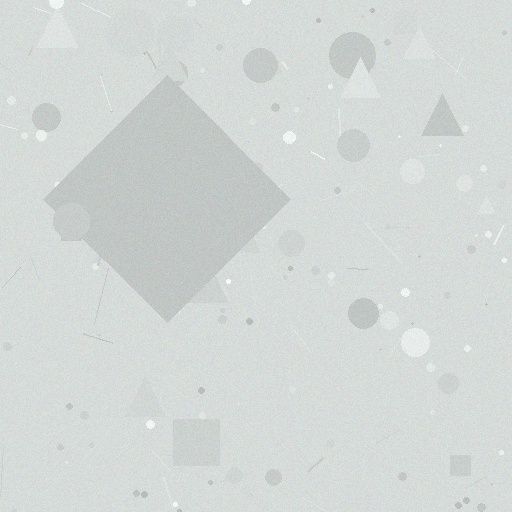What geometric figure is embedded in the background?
A diamond is embedded in the background.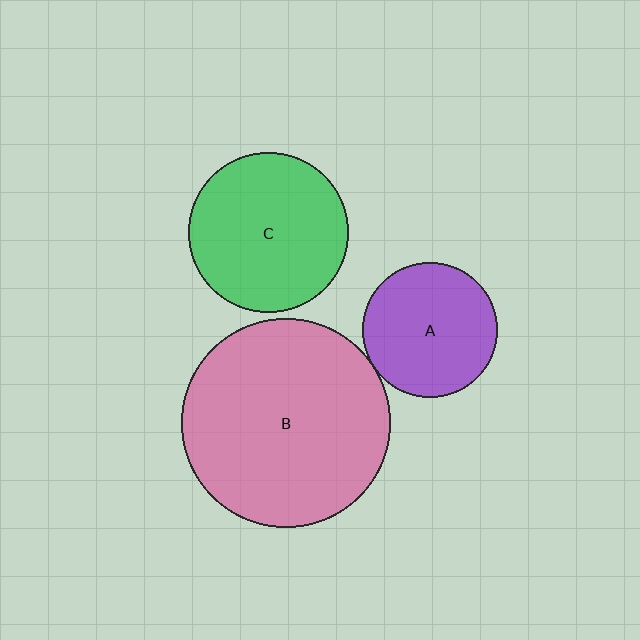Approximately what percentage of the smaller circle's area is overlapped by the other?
Approximately 5%.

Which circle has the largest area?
Circle B (pink).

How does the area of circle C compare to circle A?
Approximately 1.4 times.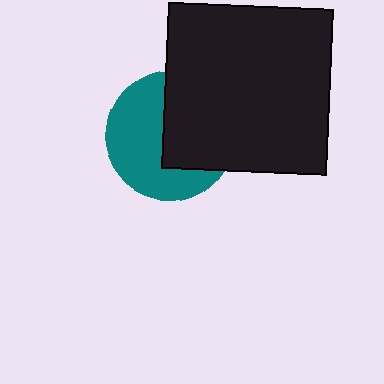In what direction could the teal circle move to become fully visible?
The teal circle could move left. That would shift it out from behind the black square entirely.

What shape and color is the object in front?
The object in front is a black square.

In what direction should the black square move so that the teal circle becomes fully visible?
The black square should move right. That is the shortest direction to clear the overlap and leave the teal circle fully visible.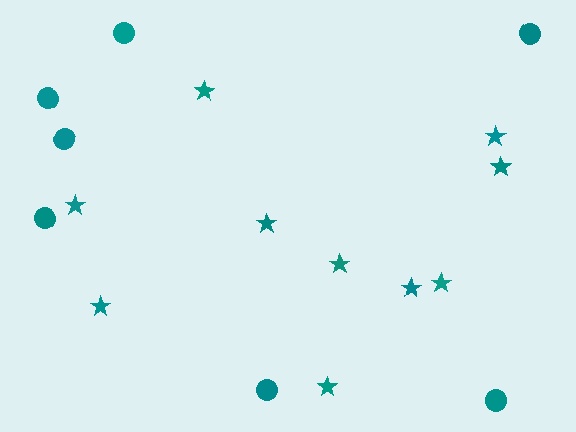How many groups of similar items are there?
There are 2 groups: one group of stars (10) and one group of circles (7).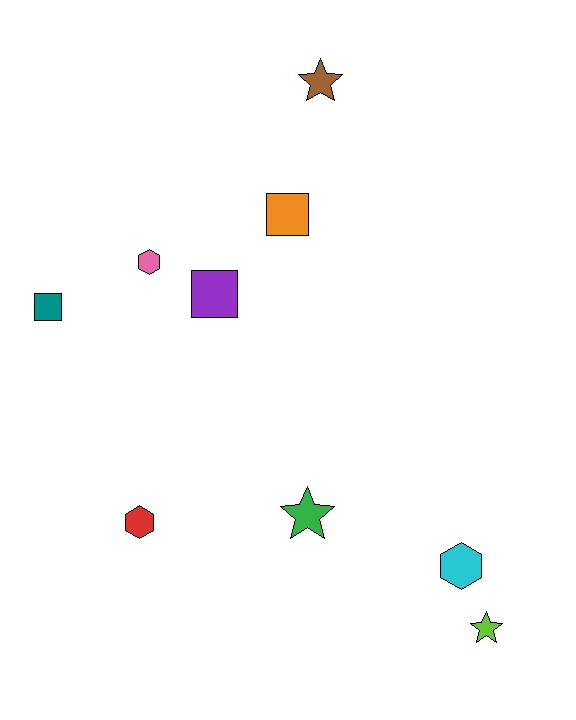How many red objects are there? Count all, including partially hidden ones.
There is 1 red object.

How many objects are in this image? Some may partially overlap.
There are 9 objects.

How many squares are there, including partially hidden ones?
There are 3 squares.